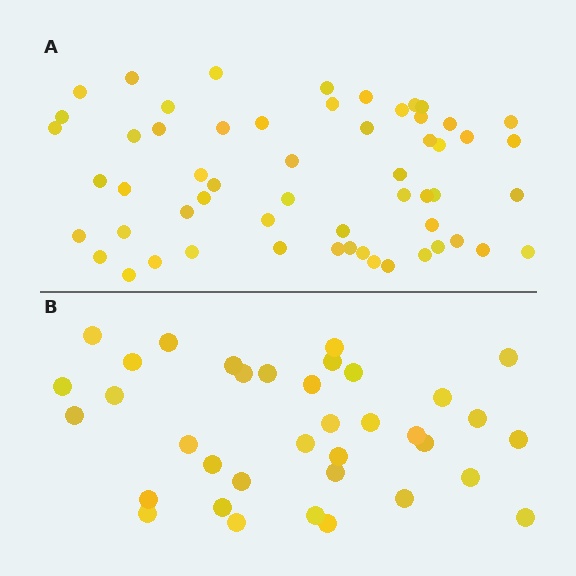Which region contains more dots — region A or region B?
Region A (the top region) has more dots.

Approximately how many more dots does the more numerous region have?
Region A has approximately 20 more dots than region B.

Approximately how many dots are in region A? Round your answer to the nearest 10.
About 60 dots. (The exact count is 57, which rounds to 60.)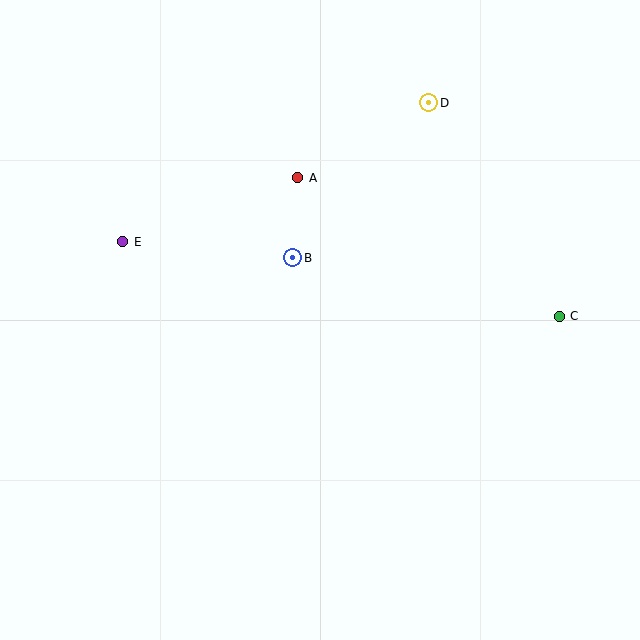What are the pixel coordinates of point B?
Point B is at (293, 258).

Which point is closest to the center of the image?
Point B at (293, 258) is closest to the center.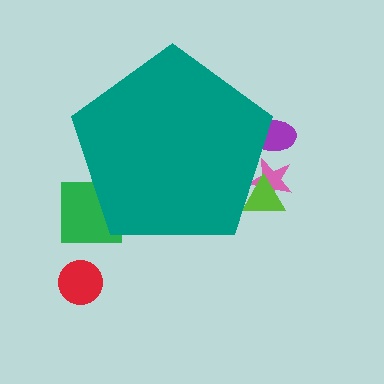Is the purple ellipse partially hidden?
Yes, the purple ellipse is partially hidden behind the teal pentagon.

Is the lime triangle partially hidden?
Yes, the lime triangle is partially hidden behind the teal pentagon.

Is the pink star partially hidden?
Yes, the pink star is partially hidden behind the teal pentagon.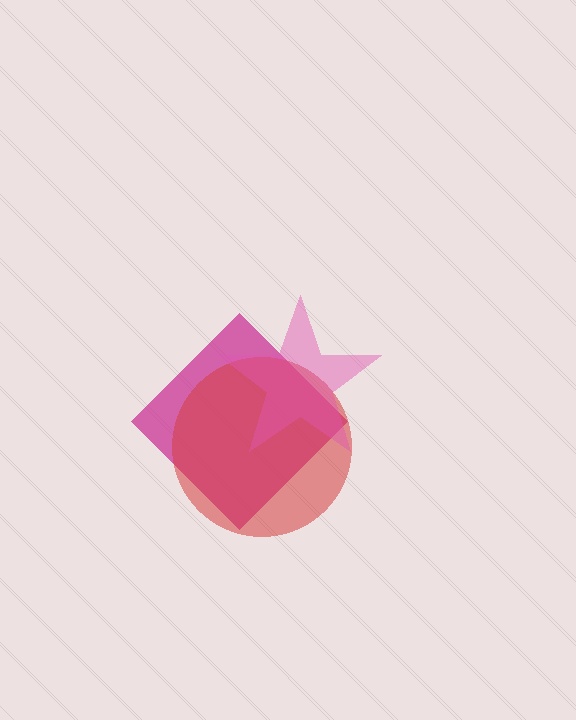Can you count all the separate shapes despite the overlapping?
Yes, there are 3 separate shapes.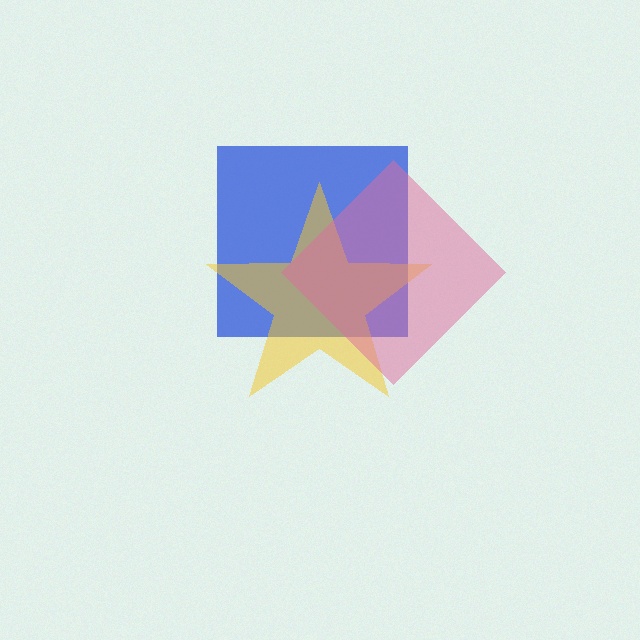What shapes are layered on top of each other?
The layered shapes are: a blue square, a yellow star, a pink diamond.